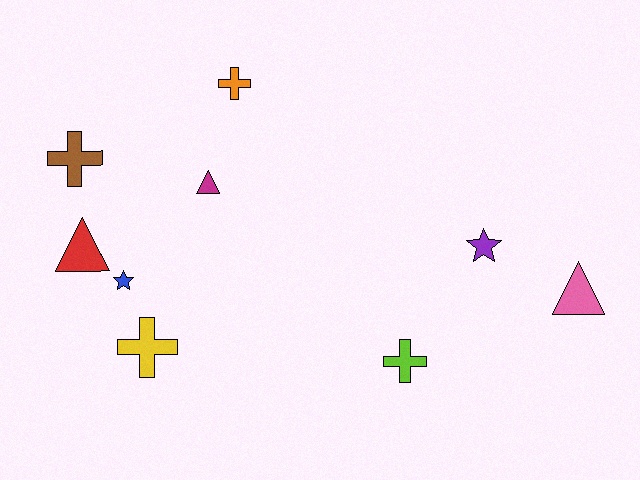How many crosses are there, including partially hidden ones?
There are 4 crosses.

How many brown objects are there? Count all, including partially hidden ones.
There is 1 brown object.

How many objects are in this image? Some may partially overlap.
There are 9 objects.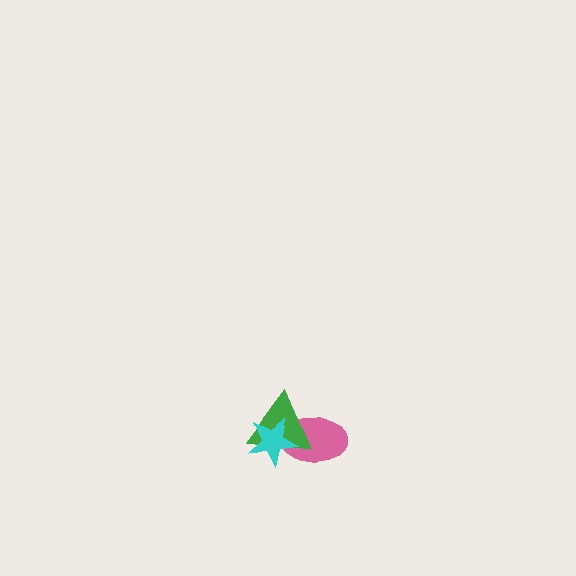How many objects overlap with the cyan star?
2 objects overlap with the cyan star.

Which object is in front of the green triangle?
The cyan star is in front of the green triangle.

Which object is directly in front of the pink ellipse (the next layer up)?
The green triangle is directly in front of the pink ellipse.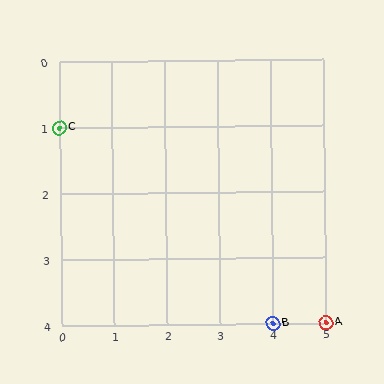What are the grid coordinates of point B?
Point B is at grid coordinates (4, 4).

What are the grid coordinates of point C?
Point C is at grid coordinates (0, 1).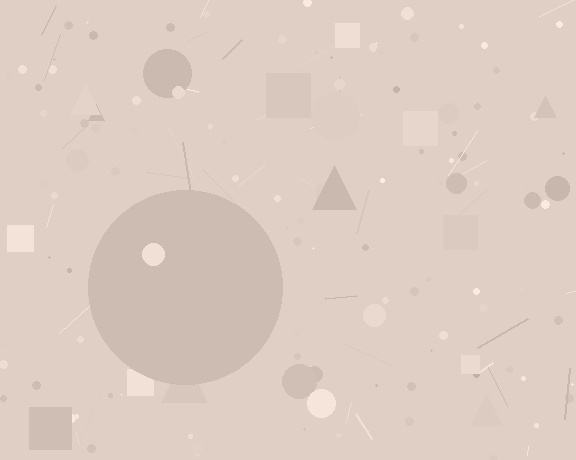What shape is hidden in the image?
A circle is hidden in the image.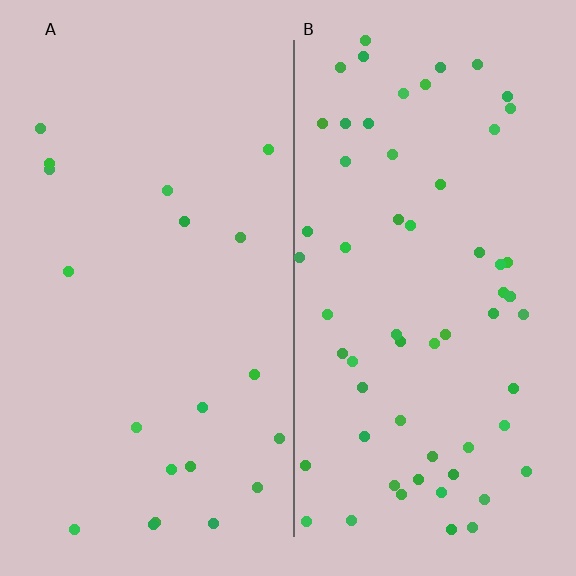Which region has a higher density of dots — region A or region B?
B (the right).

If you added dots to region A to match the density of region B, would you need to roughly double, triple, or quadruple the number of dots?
Approximately triple.